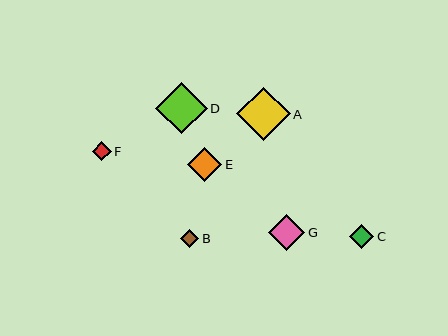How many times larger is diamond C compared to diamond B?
Diamond C is approximately 1.3 times the size of diamond B.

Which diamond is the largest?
Diamond A is the largest with a size of approximately 54 pixels.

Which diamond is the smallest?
Diamond B is the smallest with a size of approximately 18 pixels.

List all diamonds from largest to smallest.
From largest to smallest: A, D, G, E, C, F, B.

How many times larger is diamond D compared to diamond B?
Diamond D is approximately 2.8 times the size of diamond B.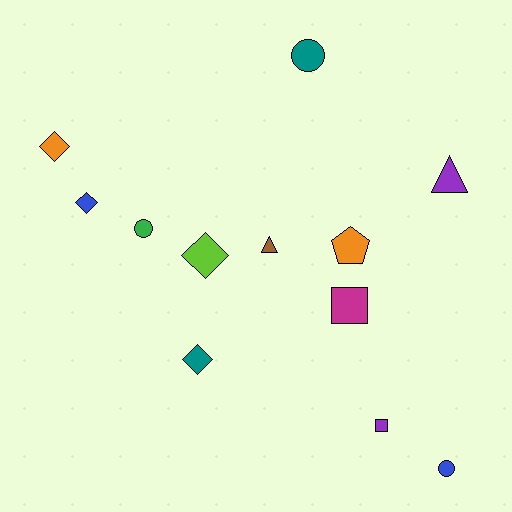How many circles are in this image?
There are 3 circles.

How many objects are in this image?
There are 12 objects.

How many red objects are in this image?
There are no red objects.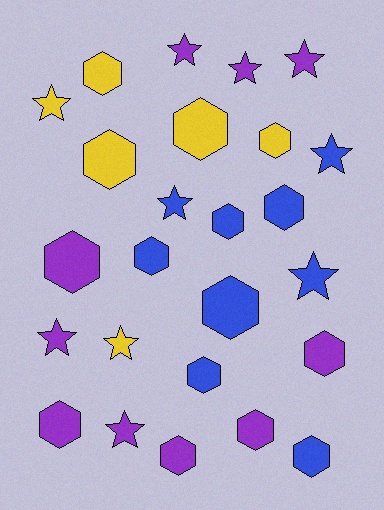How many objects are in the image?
There are 25 objects.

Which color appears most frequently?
Purple, with 10 objects.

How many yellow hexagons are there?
There are 4 yellow hexagons.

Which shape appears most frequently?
Hexagon, with 15 objects.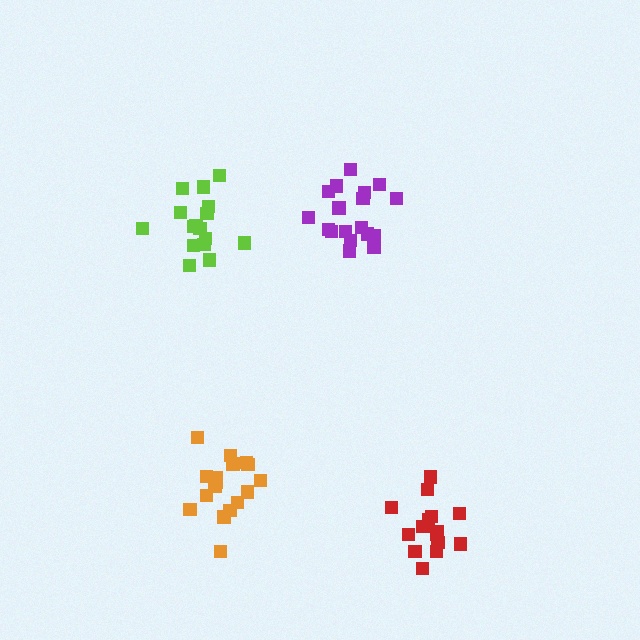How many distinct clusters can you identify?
There are 4 distinct clusters.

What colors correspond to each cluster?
The clusters are colored: orange, lime, purple, red.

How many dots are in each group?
Group 1: 18 dots, Group 2: 16 dots, Group 3: 18 dots, Group 4: 15 dots (67 total).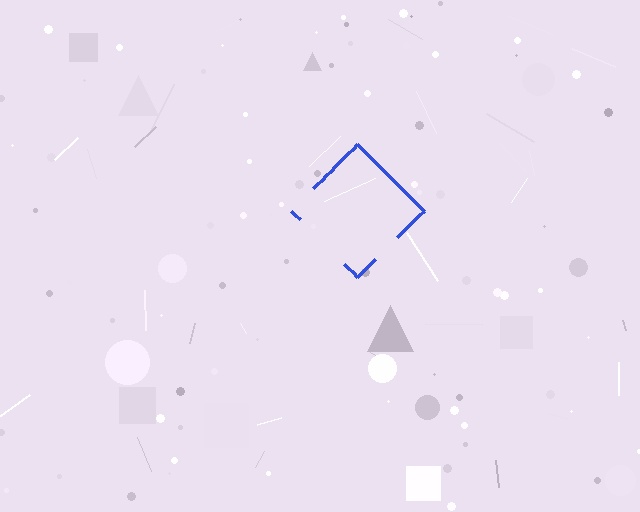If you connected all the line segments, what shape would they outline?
They would outline a diamond.